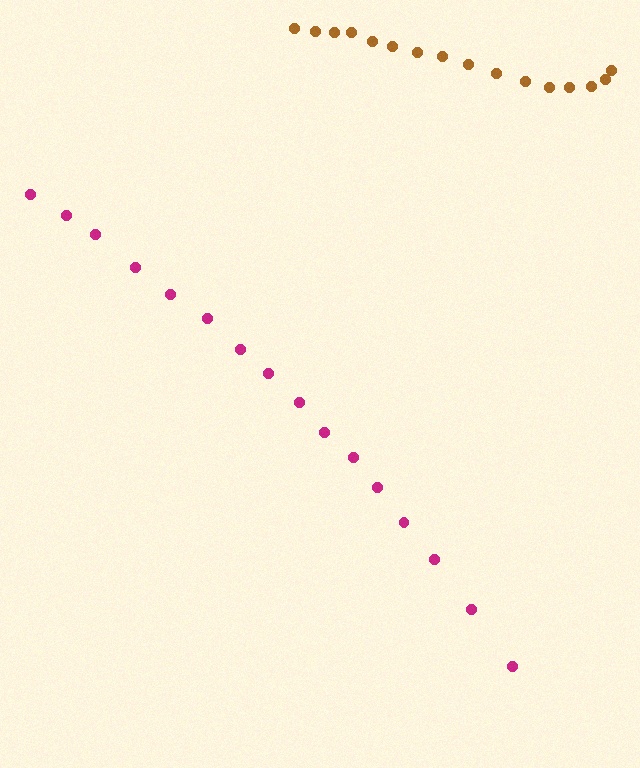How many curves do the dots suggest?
There are 2 distinct paths.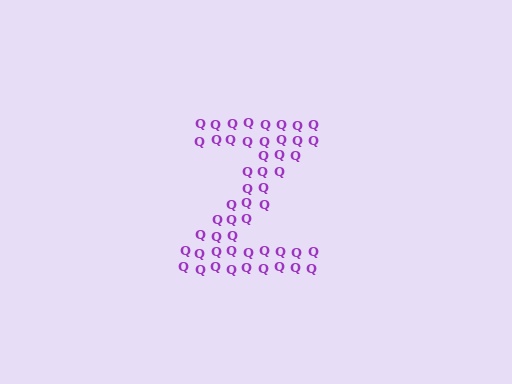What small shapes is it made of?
It is made of small letter Q's.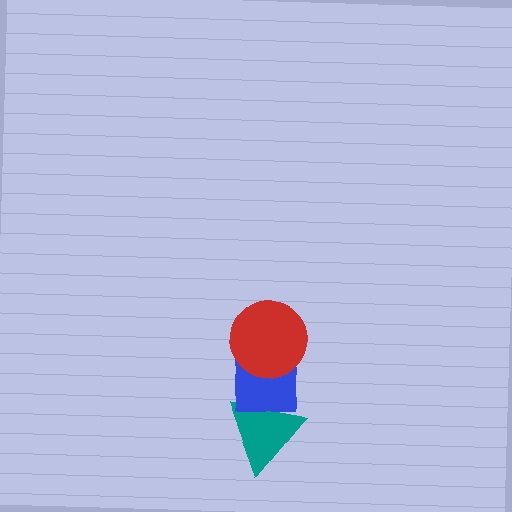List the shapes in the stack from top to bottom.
From top to bottom: the red circle, the blue square, the teal triangle.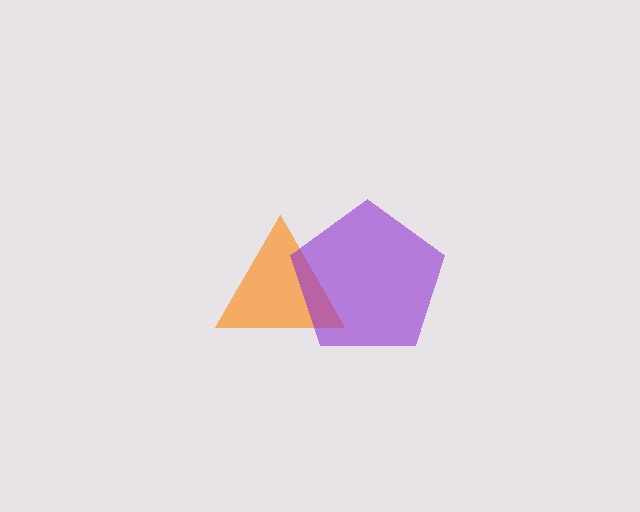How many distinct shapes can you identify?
There are 2 distinct shapes: an orange triangle, a purple pentagon.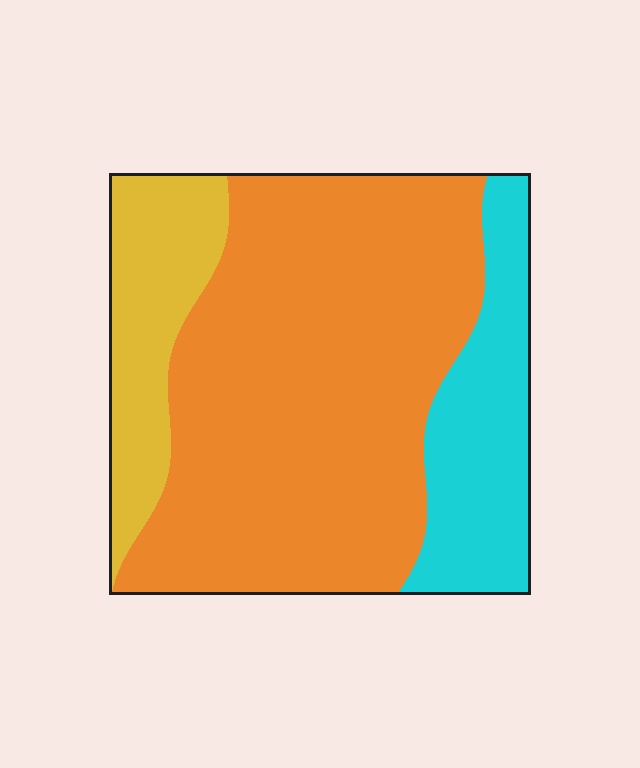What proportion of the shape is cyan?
Cyan takes up about one fifth (1/5) of the shape.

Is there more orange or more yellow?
Orange.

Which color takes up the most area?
Orange, at roughly 65%.